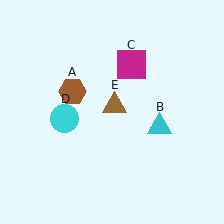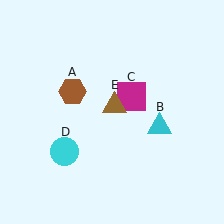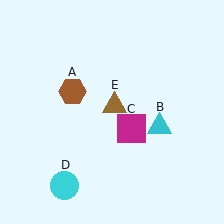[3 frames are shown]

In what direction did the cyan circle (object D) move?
The cyan circle (object D) moved down.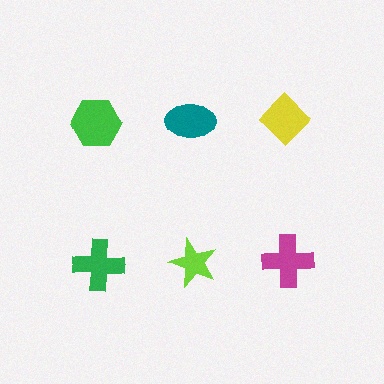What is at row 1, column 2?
A teal ellipse.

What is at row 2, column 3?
A magenta cross.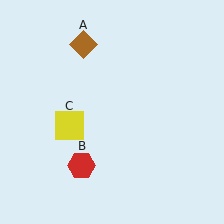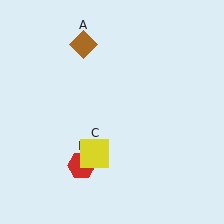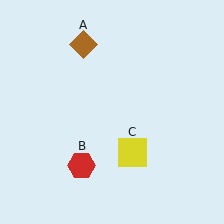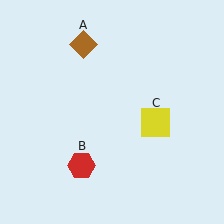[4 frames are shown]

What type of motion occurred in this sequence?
The yellow square (object C) rotated counterclockwise around the center of the scene.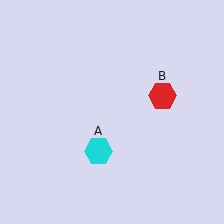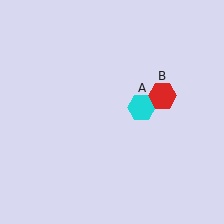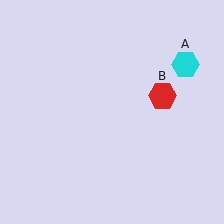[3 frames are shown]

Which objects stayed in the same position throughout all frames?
Red hexagon (object B) remained stationary.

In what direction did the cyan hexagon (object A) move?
The cyan hexagon (object A) moved up and to the right.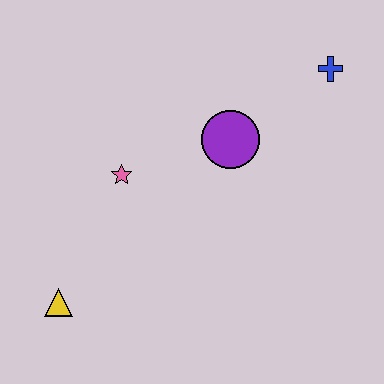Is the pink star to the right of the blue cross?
No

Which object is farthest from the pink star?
The blue cross is farthest from the pink star.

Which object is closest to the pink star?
The purple circle is closest to the pink star.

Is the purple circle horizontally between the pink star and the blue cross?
Yes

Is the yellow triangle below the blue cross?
Yes